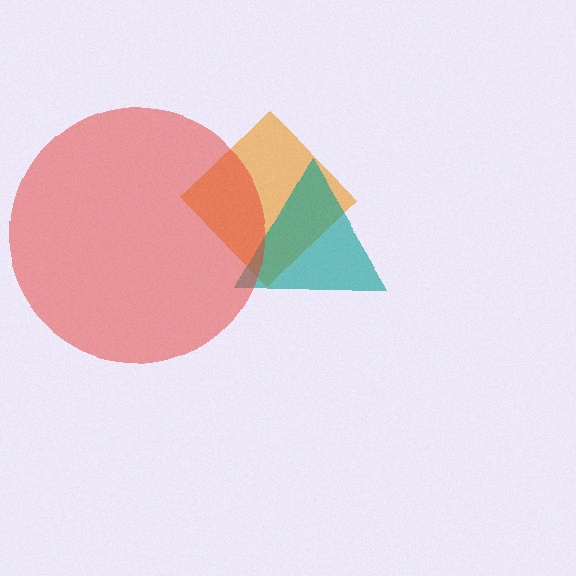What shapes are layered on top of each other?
The layered shapes are: an orange diamond, a teal triangle, a red circle.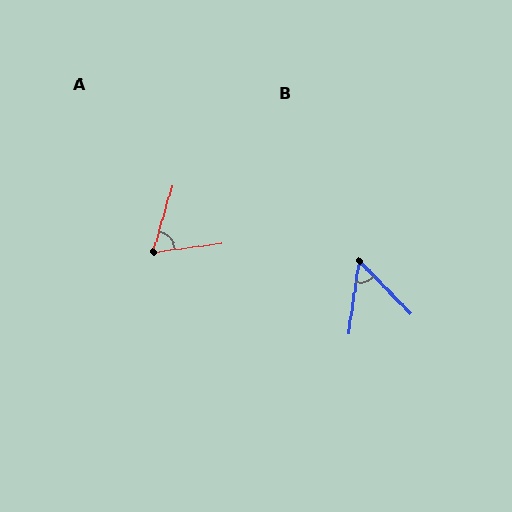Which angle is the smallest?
B, at approximately 53 degrees.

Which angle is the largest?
A, at approximately 67 degrees.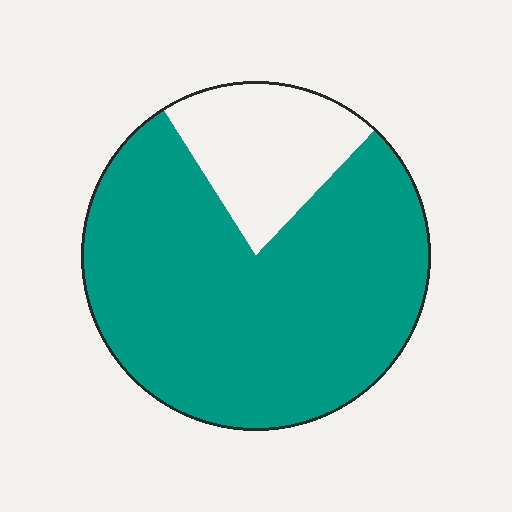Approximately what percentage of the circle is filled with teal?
Approximately 80%.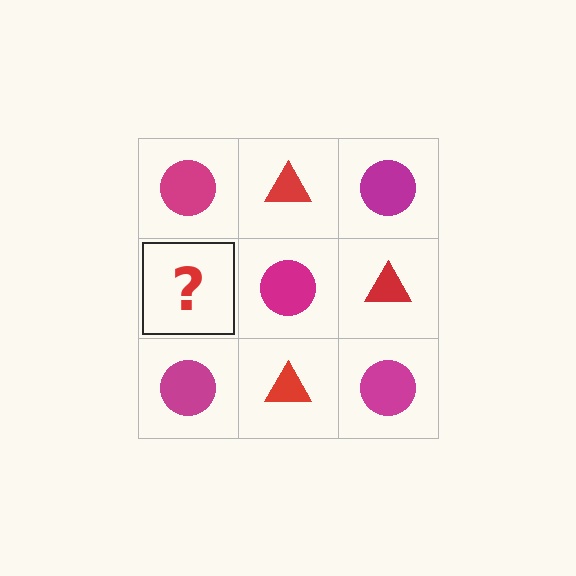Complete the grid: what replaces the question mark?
The question mark should be replaced with a red triangle.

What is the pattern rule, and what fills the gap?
The rule is that it alternates magenta circle and red triangle in a checkerboard pattern. The gap should be filled with a red triangle.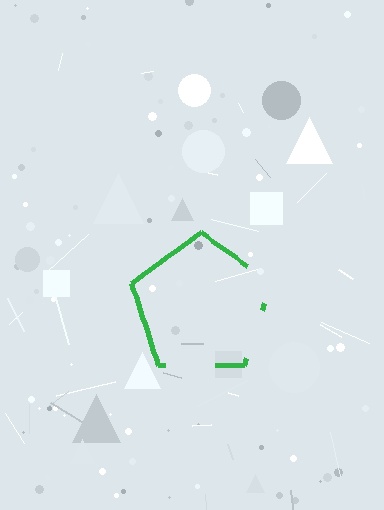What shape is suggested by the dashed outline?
The dashed outline suggests a pentagon.